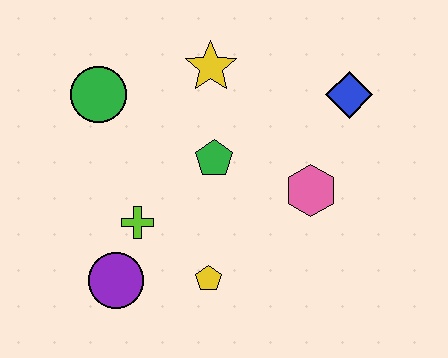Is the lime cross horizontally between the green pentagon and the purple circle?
Yes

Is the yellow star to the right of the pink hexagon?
No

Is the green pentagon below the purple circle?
No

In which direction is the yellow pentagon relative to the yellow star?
The yellow pentagon is below the yellow star.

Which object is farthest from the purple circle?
The blue diamond is farthest from the purple circle.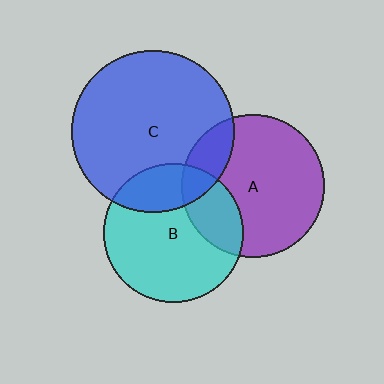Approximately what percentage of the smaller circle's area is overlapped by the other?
Approximately 15%.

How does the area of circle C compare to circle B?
Approximately 1.4 times.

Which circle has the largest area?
Circle C (blue).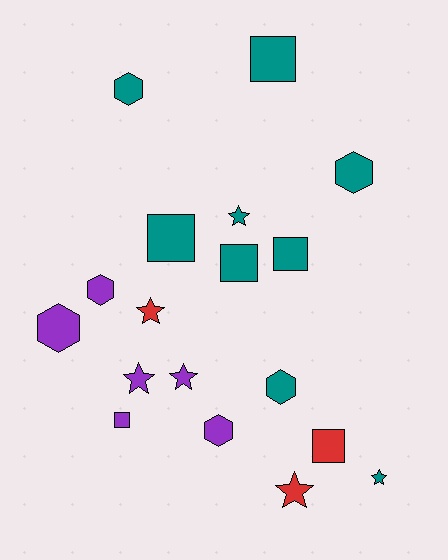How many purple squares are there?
There is 1 purple square.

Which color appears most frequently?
Teal, with 9 objects.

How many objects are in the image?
There are 18 objects.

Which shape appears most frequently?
Hexagon, with 6 objects.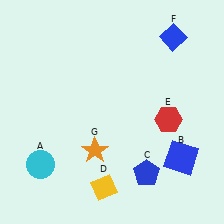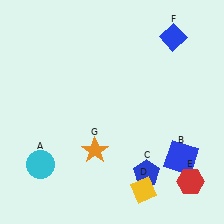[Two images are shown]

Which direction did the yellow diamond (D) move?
The yellow diamond (D) moved right.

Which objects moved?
The objects that moved are: the yellow diamond (D), the red hexagon (E).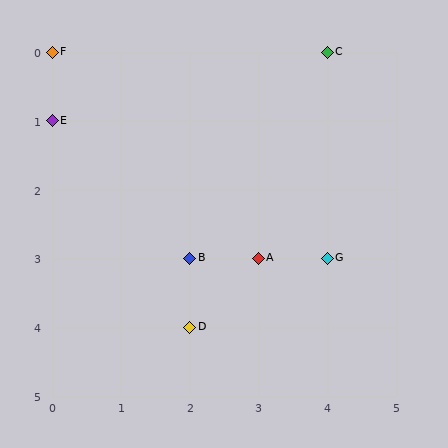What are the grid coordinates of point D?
Point D is at grid coordinates (2, 4).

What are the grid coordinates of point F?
Point F is at grid coordinates (0, 0).